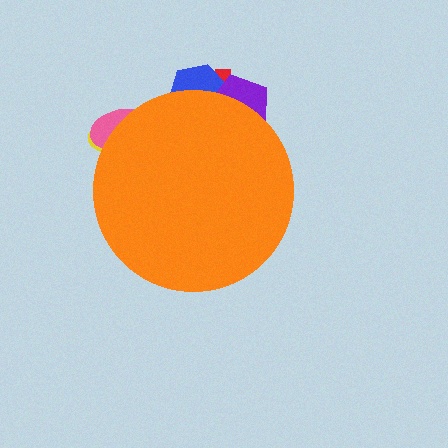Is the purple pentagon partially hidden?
Yes, the purple pentagon is partially hidden behind the orange circle.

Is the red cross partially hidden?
Yes, the red cross is partially hidden behind the orange circle.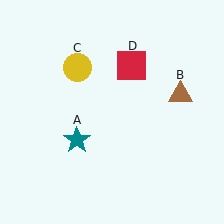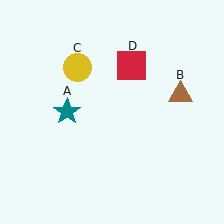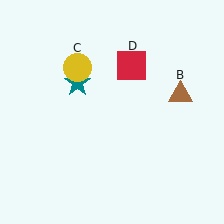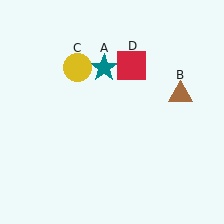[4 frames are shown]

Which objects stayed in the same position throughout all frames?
Brown triangle (object B) and yellow circle (object C) and red square (object D) remained stationary.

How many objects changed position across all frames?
1 object changed position: teal star (object A).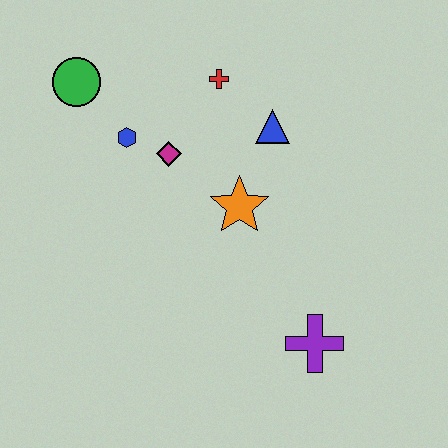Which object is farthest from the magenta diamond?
The purple cross is farthest from the magenta diamond.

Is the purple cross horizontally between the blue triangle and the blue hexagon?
No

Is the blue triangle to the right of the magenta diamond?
Yes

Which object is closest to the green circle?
The blue hexagon is closest to the green circle.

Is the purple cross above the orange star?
No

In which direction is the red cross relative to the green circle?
The red cross is to the right of the green circle.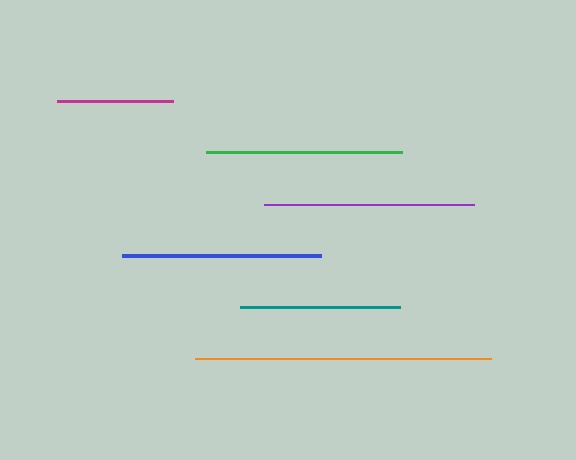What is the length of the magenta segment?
The magenta segment is approximately 116 pixels long.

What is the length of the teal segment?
The teal segment is approximately 161 pixels long.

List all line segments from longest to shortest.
From longest to shortest: orange, purple, blue, green, teal, magenta.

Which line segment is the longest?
The orange line is the longest at approximately 296 pixels.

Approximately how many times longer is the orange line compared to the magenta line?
The orange line is approximately 2.6 times the length of the magenta line.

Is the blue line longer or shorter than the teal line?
The blue line is longer than the teal line.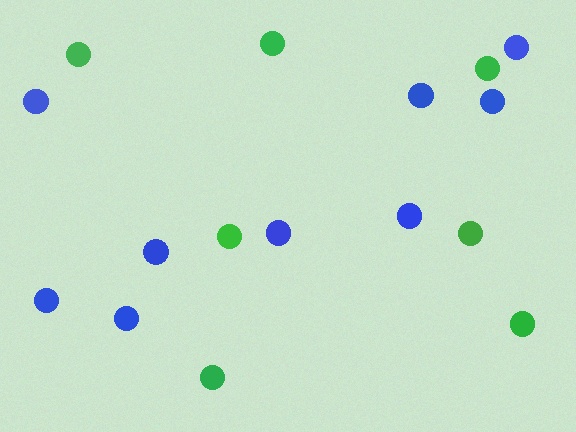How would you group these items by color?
There are 2 groups: one group of blue circles (9) and one group of green circles (7).